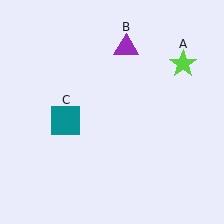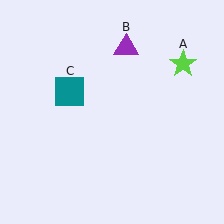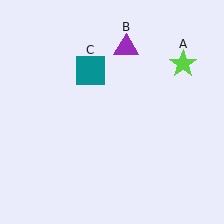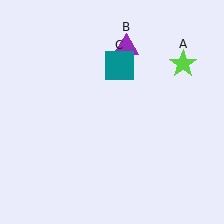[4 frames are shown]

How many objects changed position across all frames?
1 object changed position: teal square (object C).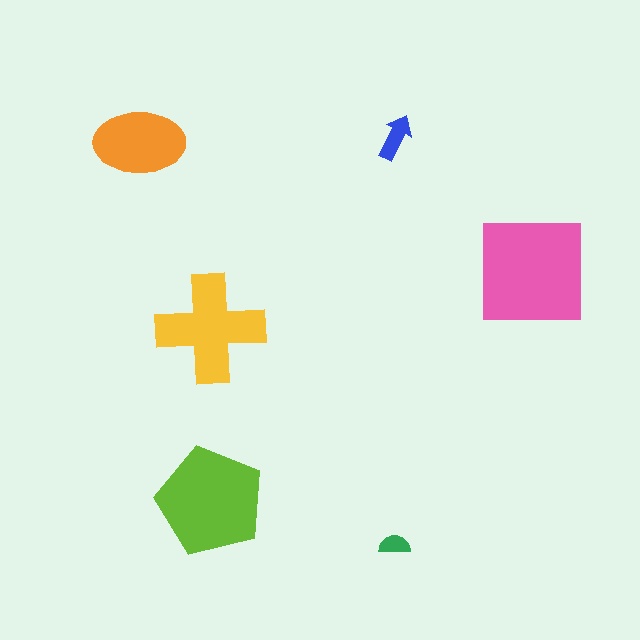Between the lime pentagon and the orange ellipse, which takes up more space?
The lime pentagon.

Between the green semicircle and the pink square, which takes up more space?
The pink square.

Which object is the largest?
The pink square.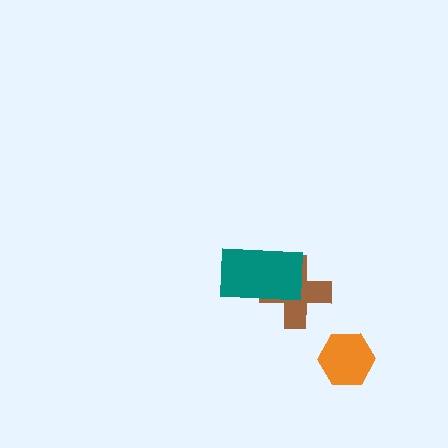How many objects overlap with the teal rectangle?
1 object overlaps with the teal rectangle.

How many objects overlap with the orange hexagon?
0 objects overlap with the orange hexagon.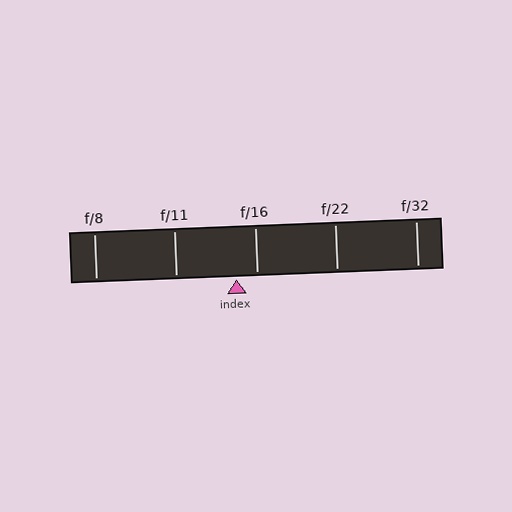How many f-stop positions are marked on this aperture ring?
There are 5 f-stop positions marked.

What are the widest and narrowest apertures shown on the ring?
The widest aperture shown is f/8 and the narrowest is f/32.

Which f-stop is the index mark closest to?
The index mark is closest to f/16.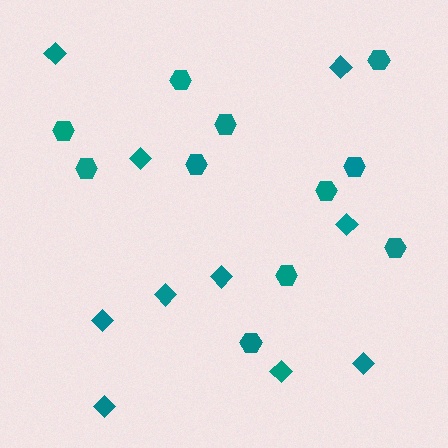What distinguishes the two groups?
There are 2 groups: one group of diamonds (10) and one group of hexagons (11).